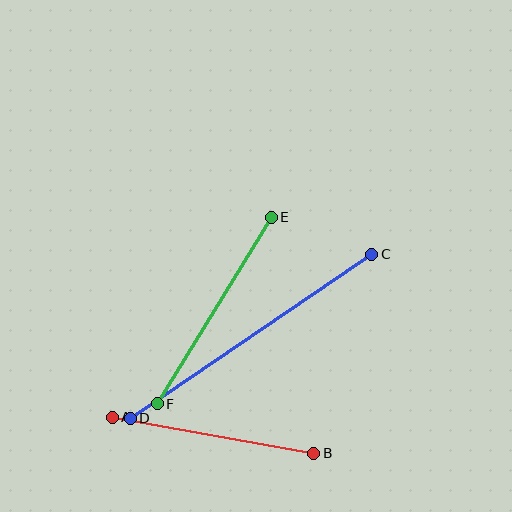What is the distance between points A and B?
The distance is approximately 205 pixels.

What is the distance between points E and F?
The distance is approximately 219 pixels.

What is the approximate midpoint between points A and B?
The midpoint is at approximately (213, 435) pixels.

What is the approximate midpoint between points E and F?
The midpoint is at approximately (214, 310) pixels.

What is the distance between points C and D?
The distance is approximately 292 pixels.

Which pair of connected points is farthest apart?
Points C and D are farthest apart.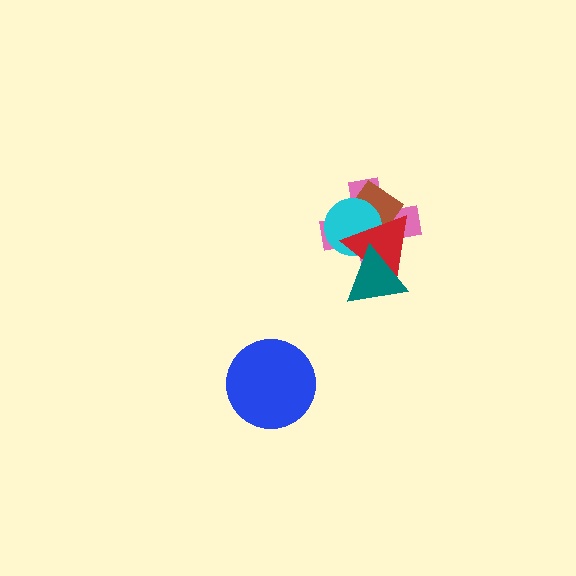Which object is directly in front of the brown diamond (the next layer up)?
The cyan circle is directly in front of the brown diamond.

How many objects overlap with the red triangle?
4 objects overlap with the red triangle.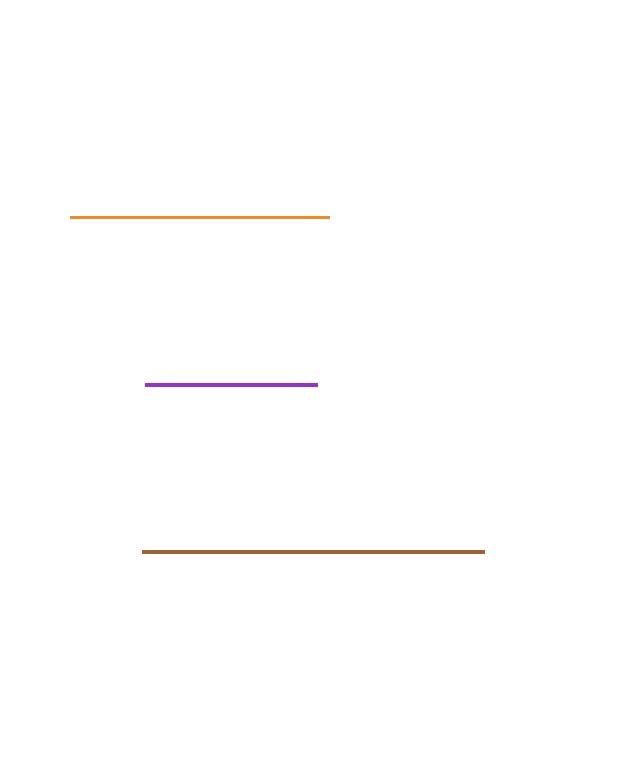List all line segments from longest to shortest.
From longest to shortest: brown, orange, purple.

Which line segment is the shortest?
The purple line is the shortest at approximately 172 pixels.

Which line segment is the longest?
The brown line is the longest at approximately 342 pixels.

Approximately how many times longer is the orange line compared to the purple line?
The orange line is approximately 1.5 times the length of the purple line.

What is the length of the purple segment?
The purple segment is approximately 172 pixels long.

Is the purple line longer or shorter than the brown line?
The brown line is longer than the purple line.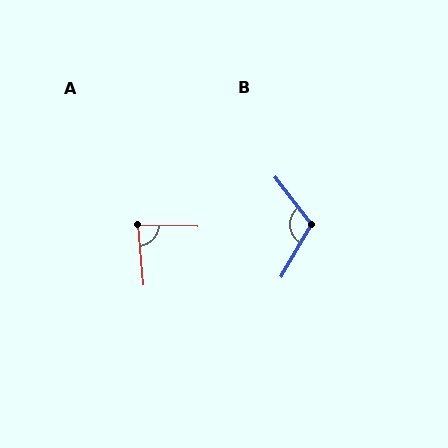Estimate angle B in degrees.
Approximately 112 degrees.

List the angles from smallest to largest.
A (84°), B (112°).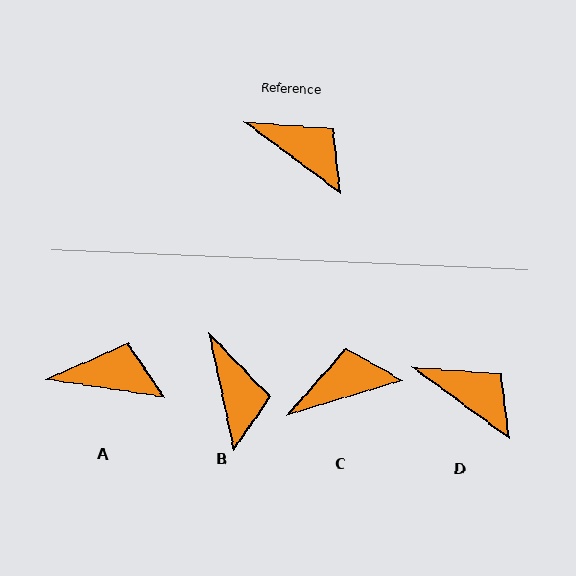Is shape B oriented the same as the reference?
No, it is off by about 42 degrees.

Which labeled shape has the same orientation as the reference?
D.